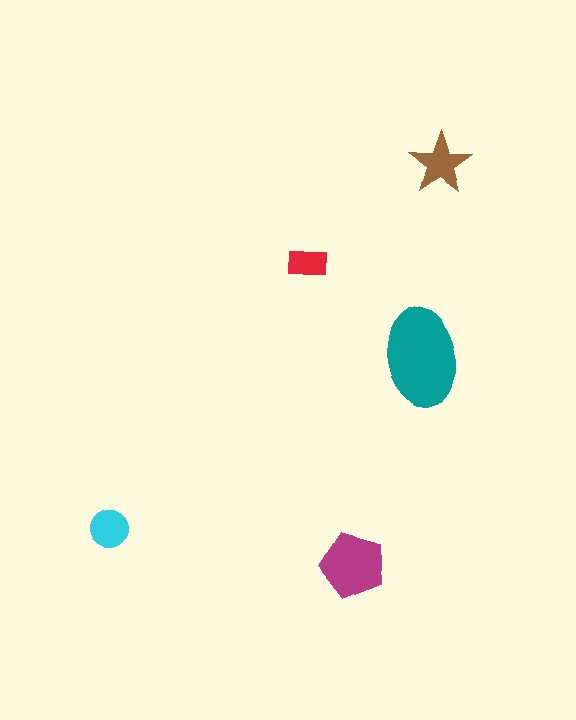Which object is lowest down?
The magenta pentagon is bottommost.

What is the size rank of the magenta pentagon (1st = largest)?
2nd.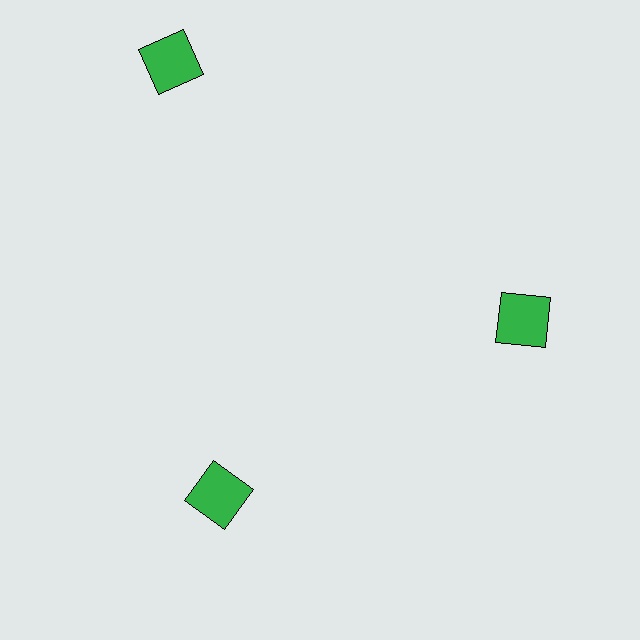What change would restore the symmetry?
The symmetry would be restored by moving it inward, back onto the ring so that all 3 squares sit at equal angles and equal distance from the center.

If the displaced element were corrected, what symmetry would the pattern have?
It would have 3-fold rotational symmetry — the pattern would map onto itself every 120 degrees.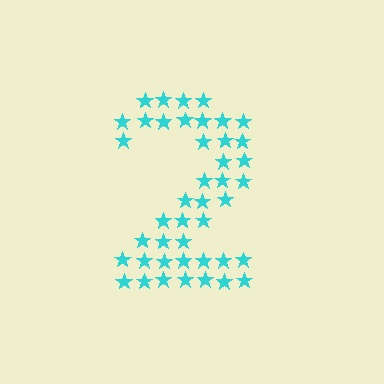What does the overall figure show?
The overall figure shows the digit 2.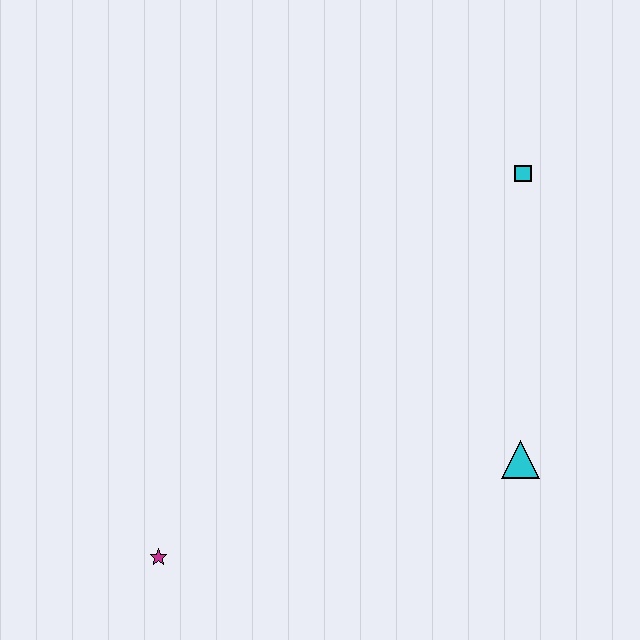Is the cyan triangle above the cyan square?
No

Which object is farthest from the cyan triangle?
The magenta star is farthest from the cyan triangle.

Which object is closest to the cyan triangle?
The cyan square is closest to the cyan triangle.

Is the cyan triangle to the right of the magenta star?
Yes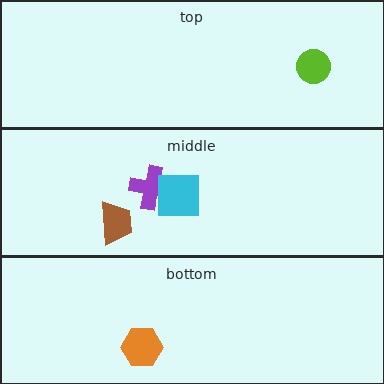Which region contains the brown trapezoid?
The middle region.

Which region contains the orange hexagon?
The bottom region.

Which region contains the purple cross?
The middle region.